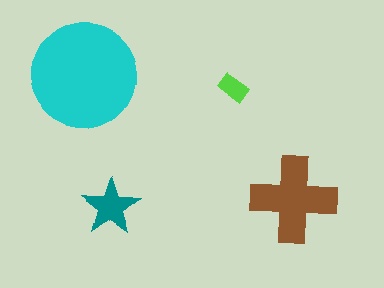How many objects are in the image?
There are 4 objects in the image.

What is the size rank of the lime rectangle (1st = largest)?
4th.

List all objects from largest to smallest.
The cyan circle, the brown cross, the teal star, the lime rectangle.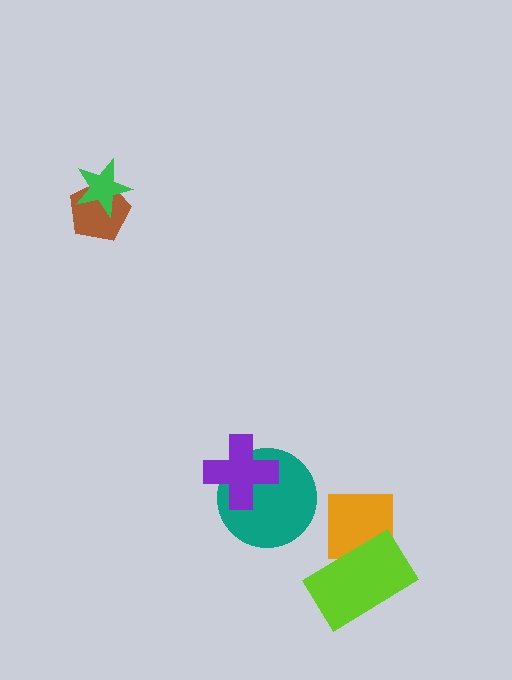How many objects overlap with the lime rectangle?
1 object overlaps with the lime rectangle.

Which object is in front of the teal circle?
The purple cross is in front of the teal circle.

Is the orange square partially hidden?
Yes, it is partially covered by another shape.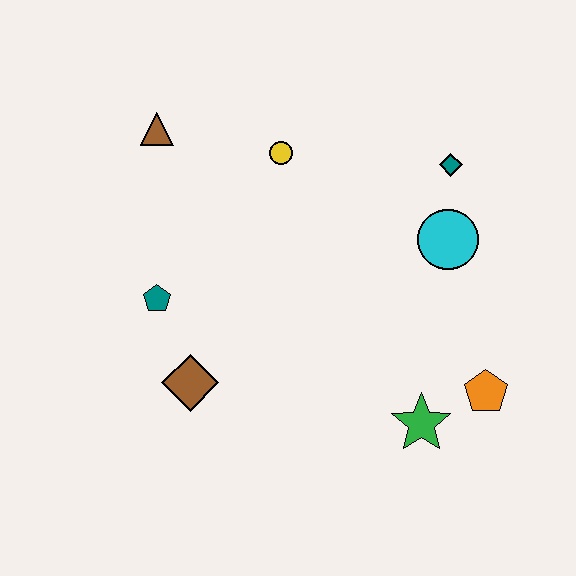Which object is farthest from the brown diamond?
The teal diamond is farthest from the brown diamond.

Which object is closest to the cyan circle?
The teal diamond is closest to the cyan circle.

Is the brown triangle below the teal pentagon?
No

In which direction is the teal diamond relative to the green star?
The teal diamond is above the green star.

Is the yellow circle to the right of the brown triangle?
Yes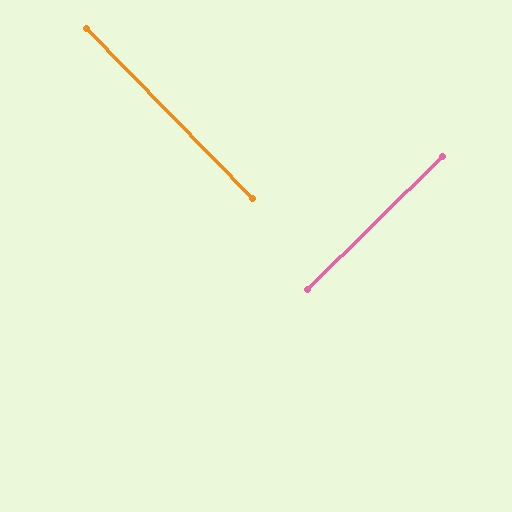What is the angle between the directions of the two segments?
Approximately 90 degrees.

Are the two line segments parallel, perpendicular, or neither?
Perpendicular — they meet at approximately 90°.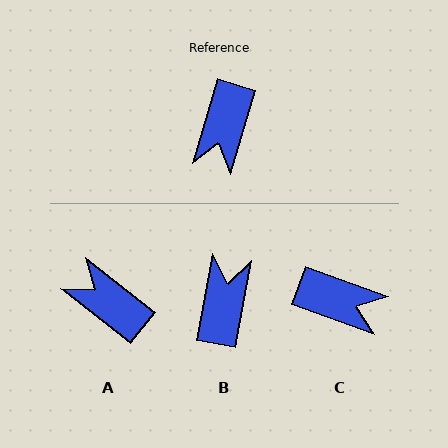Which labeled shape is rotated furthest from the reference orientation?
B, about 173 degrees away.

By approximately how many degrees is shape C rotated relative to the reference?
Approximately 87 degrees counter-clockwise.